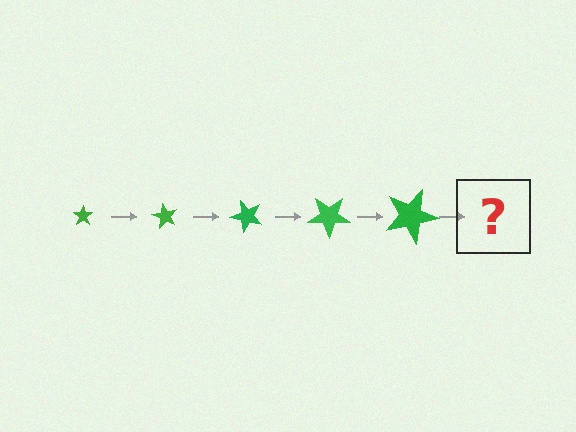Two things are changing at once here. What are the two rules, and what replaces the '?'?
The two rules are that the star grows larger each step and it rotates 60 degrees each step. The '?' should be a star, larger than the previous one and rotated 300 degrees from the start.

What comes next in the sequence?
The next element should be a star, larger than the previous one and rotated 300 degrees from the start.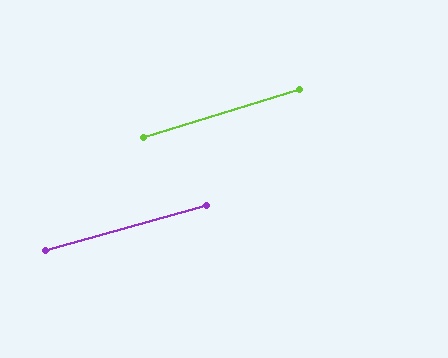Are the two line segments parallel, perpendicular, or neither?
Parallel — their directions differ by only 1.3°.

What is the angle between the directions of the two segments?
Approximately 1 degree.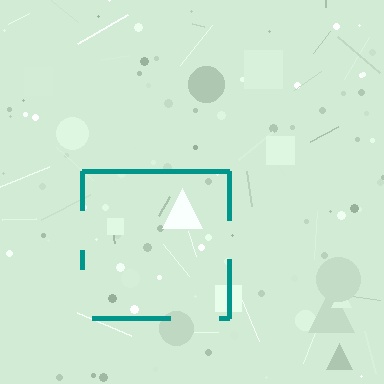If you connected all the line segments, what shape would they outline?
They would outline a square.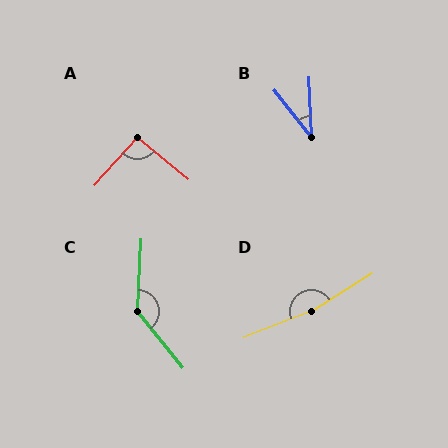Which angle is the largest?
D, at approximately 169 degrees.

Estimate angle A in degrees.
Approximately 92 degrees.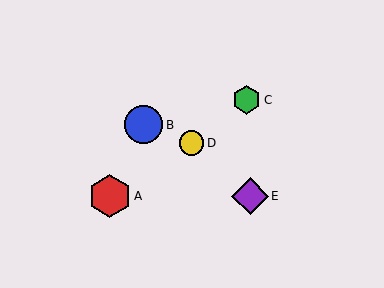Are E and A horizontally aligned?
Yes, both are at y≈196.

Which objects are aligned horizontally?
Objects A, E are aligned horizontally.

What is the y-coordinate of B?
Object B is at y≈125.